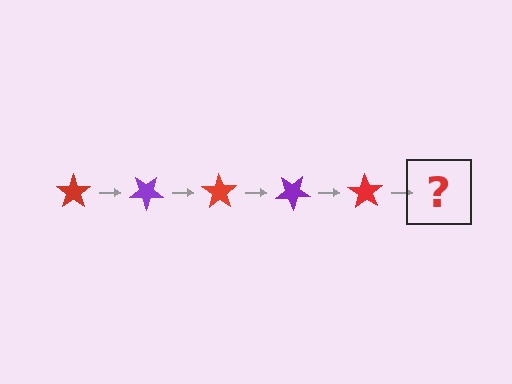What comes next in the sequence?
The next element should be a purple star, rotated 175 degrees from the start.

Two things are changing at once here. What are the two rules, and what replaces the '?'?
The two rules are that it rotates 35 degrees each step and the color cycles through red and purple. The '?' should be a purple star, rotated 175 degrees from the start.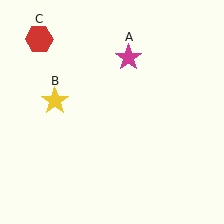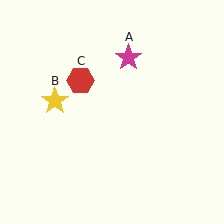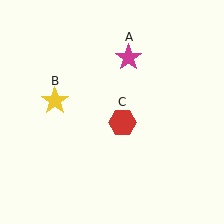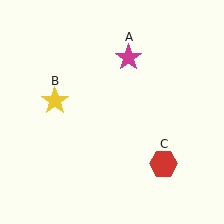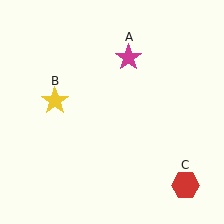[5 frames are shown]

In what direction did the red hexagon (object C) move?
The red hexagon (object C) moved down and to the right.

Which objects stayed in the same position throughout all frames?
Magenta star (object A) and yellow star (object B) remained stationary.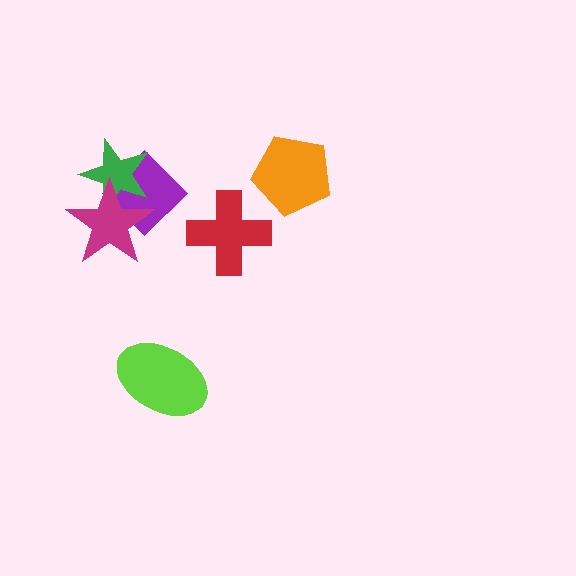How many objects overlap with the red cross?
0 objects overlap with the red cross.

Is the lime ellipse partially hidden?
No, no other shape covers it.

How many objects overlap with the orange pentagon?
0 objects overlap with the orange pentagon.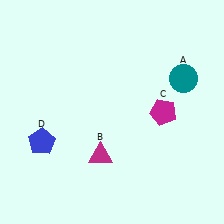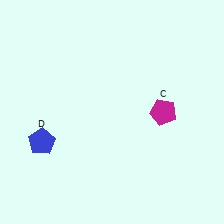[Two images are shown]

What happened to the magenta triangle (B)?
The magenta triangle (B) was removed in Image 2. It was in the bottom-left area of Image 1.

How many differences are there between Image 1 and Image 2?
There are 2 differences between the two images.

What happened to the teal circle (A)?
The teal circle (A) was removed in Image 2. It was in the top-right area of Image 1.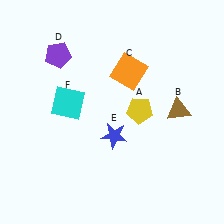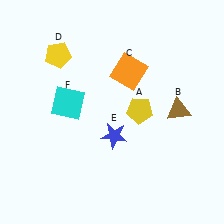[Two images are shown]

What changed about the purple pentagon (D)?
In Image 1, D is purple. In Image 2, it changed to yellow.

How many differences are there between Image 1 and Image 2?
There is 1 difference between the two images.